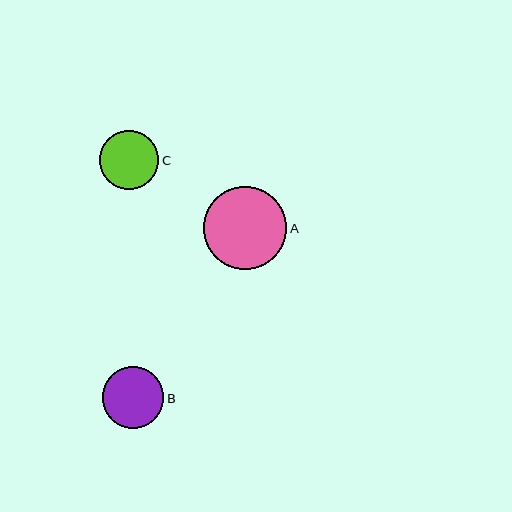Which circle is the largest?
Circle A is the largest with a size of approximately 83 pixels.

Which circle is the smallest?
Circle C is the smallest with a size of approximately 59 pixels.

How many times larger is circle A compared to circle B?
Circle A is approximately 1.4 times the size of circle B.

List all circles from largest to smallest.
From largest to smallest: A, B, C.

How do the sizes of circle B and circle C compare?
Circle B and circle C are approximately the same size.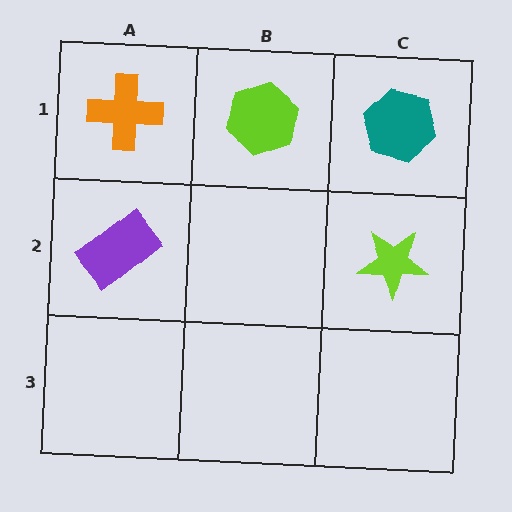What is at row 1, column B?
A lime hexagon.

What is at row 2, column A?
A purple rectangle.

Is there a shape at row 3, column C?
No, that cell is empty.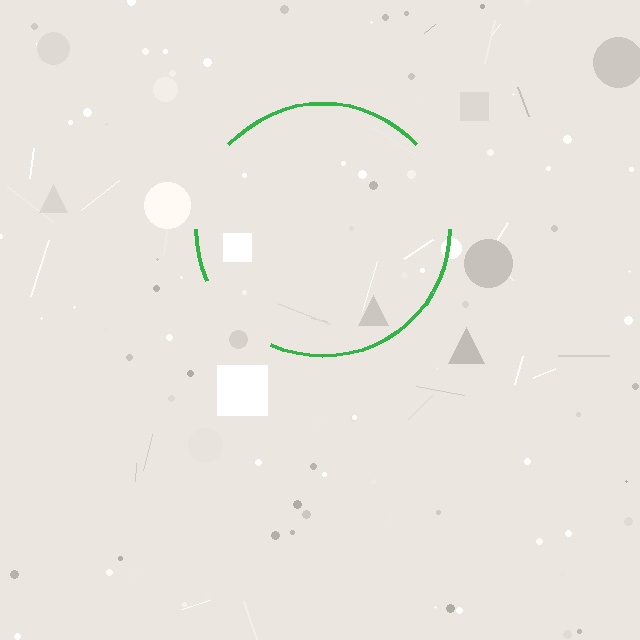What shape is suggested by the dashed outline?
The dashed outline suggests a circle.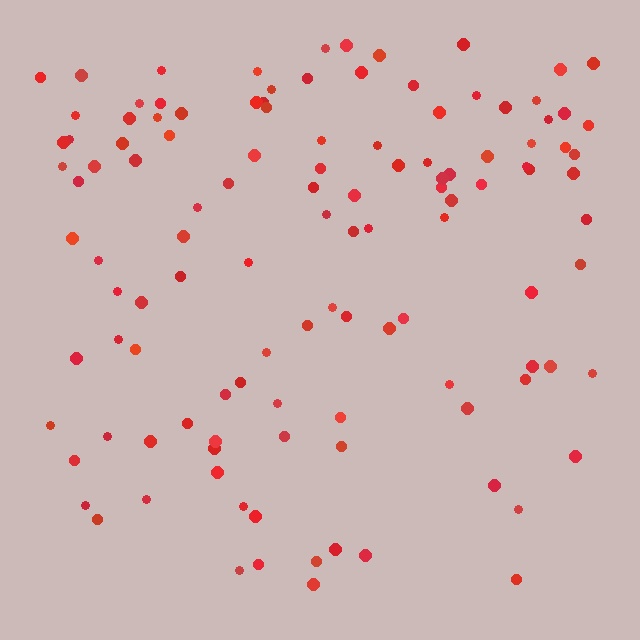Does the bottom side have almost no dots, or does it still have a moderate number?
Still a moderate number, just noticeably fewer than the top.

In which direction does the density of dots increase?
From bottom to top, with the top side densest.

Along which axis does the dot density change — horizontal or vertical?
Vertical.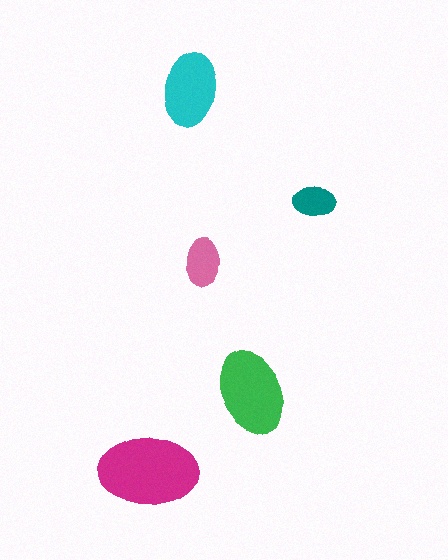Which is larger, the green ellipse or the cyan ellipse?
The green one.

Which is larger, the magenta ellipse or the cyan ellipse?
The magenta one.